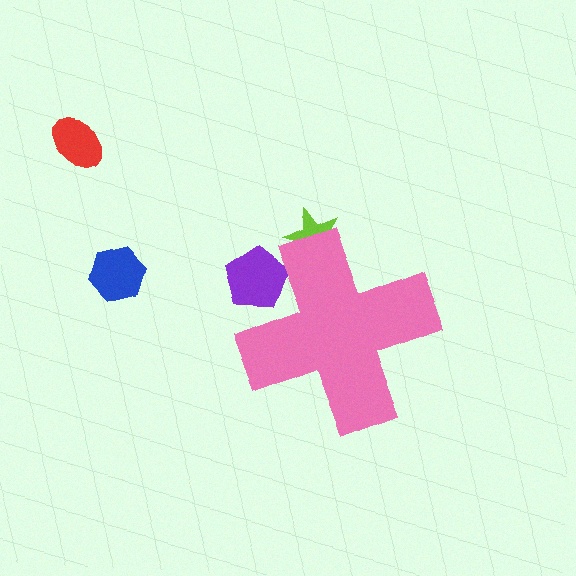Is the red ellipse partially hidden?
No, the red ellipse is fully visible.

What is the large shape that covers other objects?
A pink cross.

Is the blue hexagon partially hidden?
No, the blue hexagon is fully visible.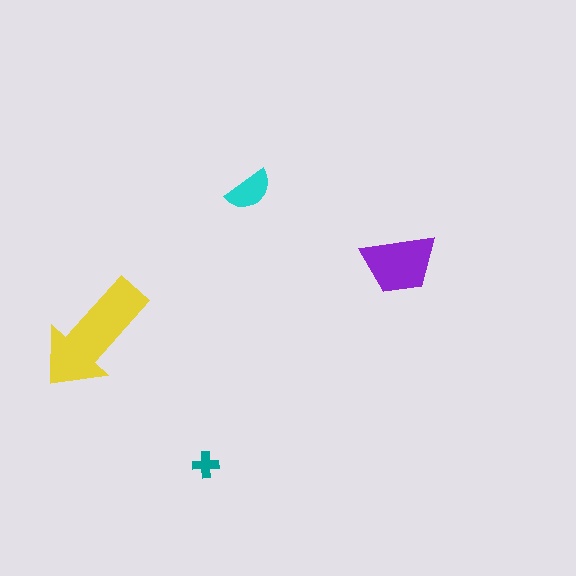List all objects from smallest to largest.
The teal cross, the cyan semicircle, the purple trapezoid, the yellow arrow.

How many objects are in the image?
There are 4 objects in the image.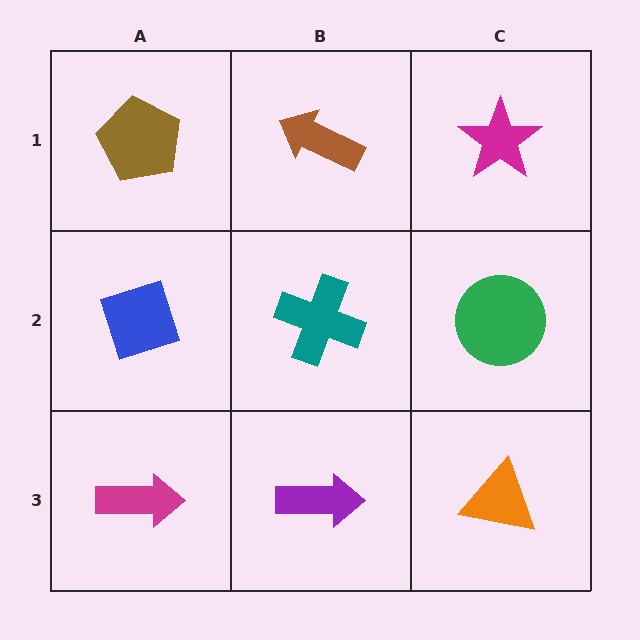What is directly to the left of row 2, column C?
A teal cross.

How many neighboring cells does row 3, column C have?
2.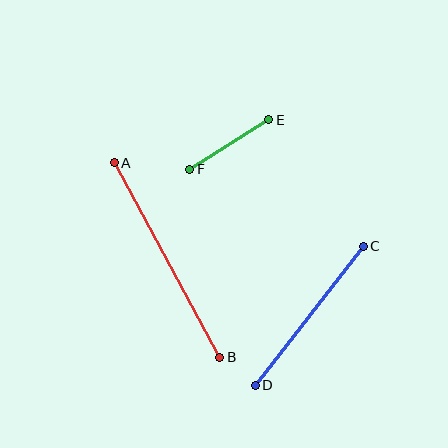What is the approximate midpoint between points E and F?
The midpoint is at approximately (229, 145) pixels.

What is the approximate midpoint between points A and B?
The midpoint is at approximately (167, 260) pixels.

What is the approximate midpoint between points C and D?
The midpoint is at approximately (309, 316) pixels.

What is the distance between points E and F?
The distance is approximately 93 pixels.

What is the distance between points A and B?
The distance is approximately 221 pixels.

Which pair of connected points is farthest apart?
Points A and B are farthest apart.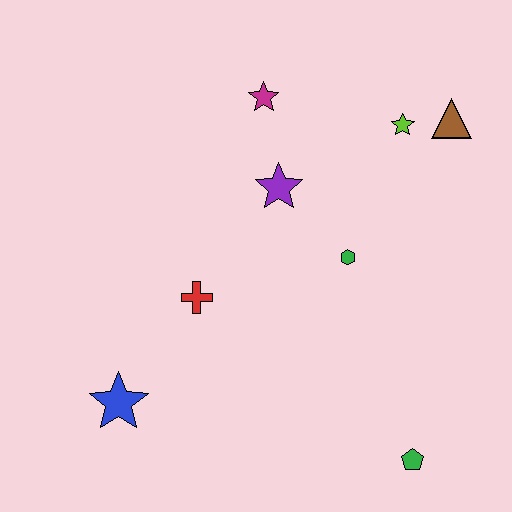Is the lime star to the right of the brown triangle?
No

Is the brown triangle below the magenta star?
Yes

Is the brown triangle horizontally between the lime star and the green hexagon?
No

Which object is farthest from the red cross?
The brown triangle is farthest from the red cross.